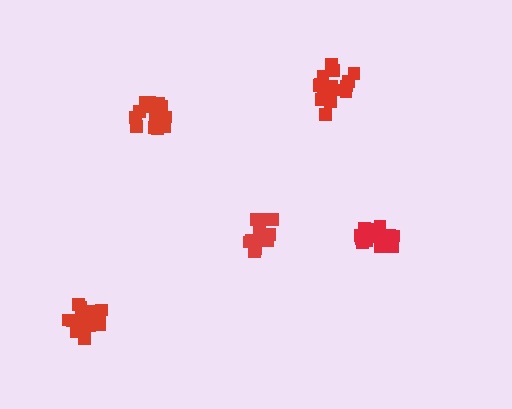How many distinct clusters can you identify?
There are 5 distinct clusters.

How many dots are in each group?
Group 1: 16 dots, Group 2: 13 dots, Group 3: 17 dots, Group 4: 17 dots, Group 5: 19 dots (82 total).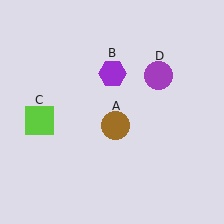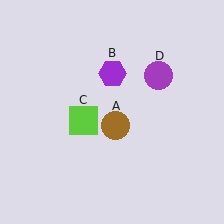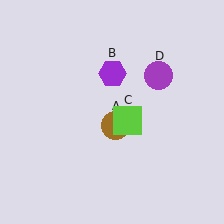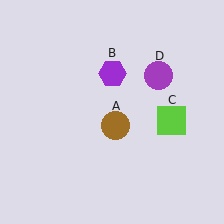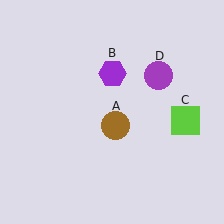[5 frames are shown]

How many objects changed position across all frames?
1 object changed position: lime square (object C).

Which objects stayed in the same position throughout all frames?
Brown circle (object A) and purple hexagon (object B) and purple circle (object D) remained stationary.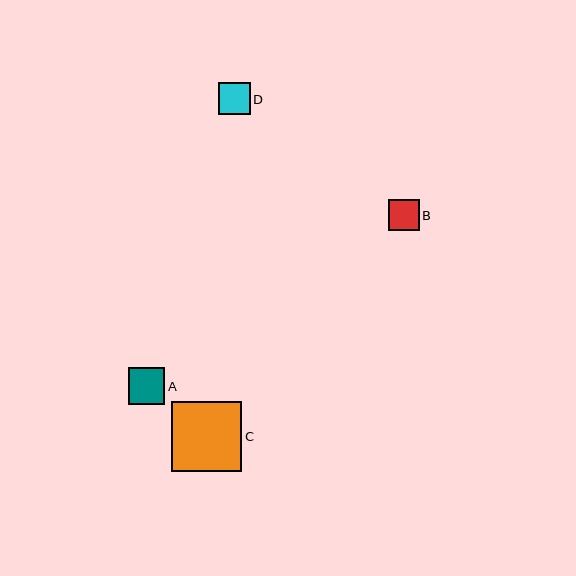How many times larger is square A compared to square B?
Square A is approximately 1.2 times the size of square B.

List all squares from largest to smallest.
From largest to smallest: C, A, D, B.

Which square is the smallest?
Square B is the smallest with a size of approximately 31 pixels.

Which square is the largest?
Square C is the largest with a size of approximately 70 pixels.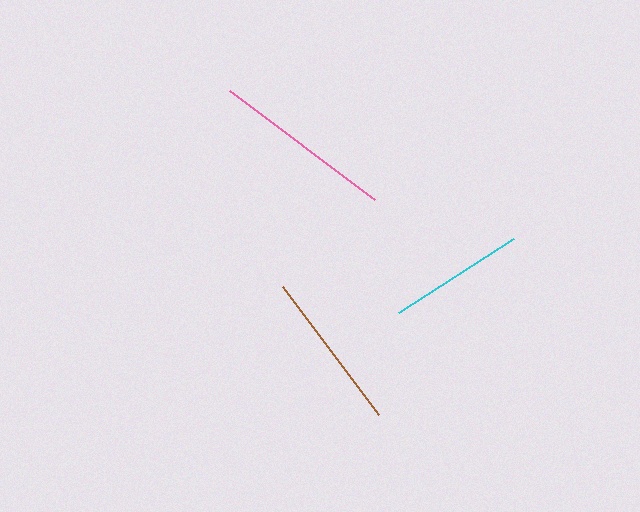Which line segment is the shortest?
The cyan line is the shortest at approximately 137 pixels.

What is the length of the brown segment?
The brown segment is approximately 160 pixels long.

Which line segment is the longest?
The pink line is the longest at approximately 181 pixels.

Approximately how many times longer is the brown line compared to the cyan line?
The brown line is approximately 1.2 times the length of the cyan line.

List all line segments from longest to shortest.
From longest to shortest: pink, brown, cyan.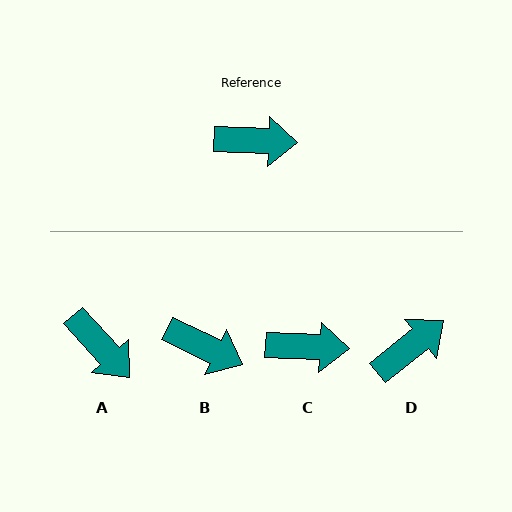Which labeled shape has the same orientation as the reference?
C.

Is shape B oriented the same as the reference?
No, it is off by about 23 degrees.